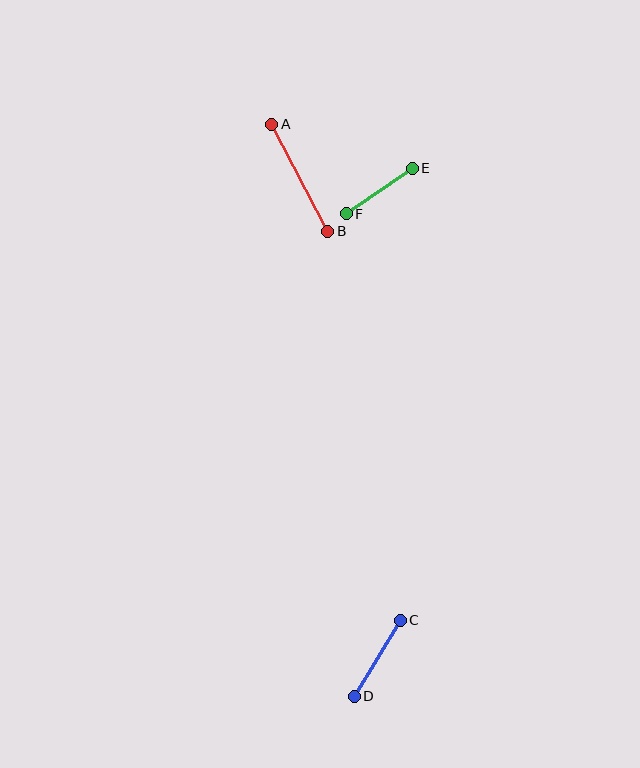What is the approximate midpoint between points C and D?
The midpoint is at approximately (377, 658) pixels.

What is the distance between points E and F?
The distance is approximately 81 pixels.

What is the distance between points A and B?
The distance is approximately 121 pixels.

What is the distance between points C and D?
The distance is approximately 89 pixels.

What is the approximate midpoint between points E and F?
The midpoint is at approximately (379, 191) pixels.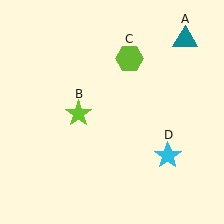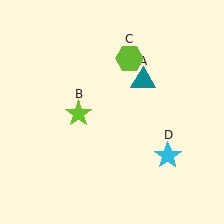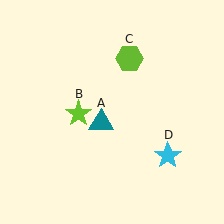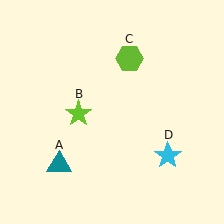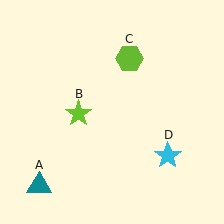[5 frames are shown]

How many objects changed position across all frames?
1 object changed position: teal triangle (object A).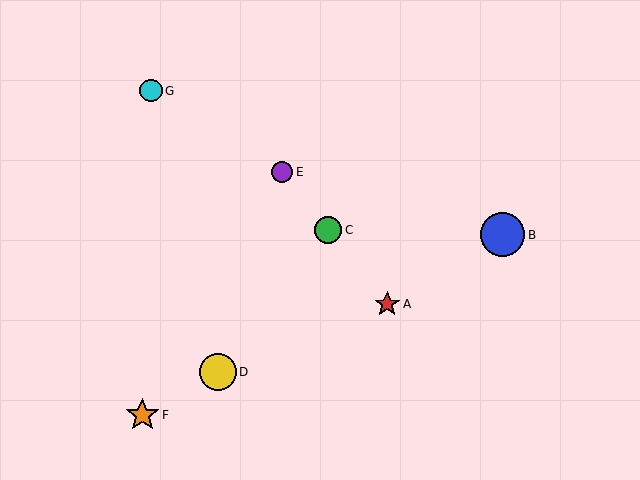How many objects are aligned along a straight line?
3 objects (A, C, E) are aligned along a straight line.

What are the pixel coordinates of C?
Object C is at (328, 230).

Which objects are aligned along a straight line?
Objects A, C, E are aligned along a straight line.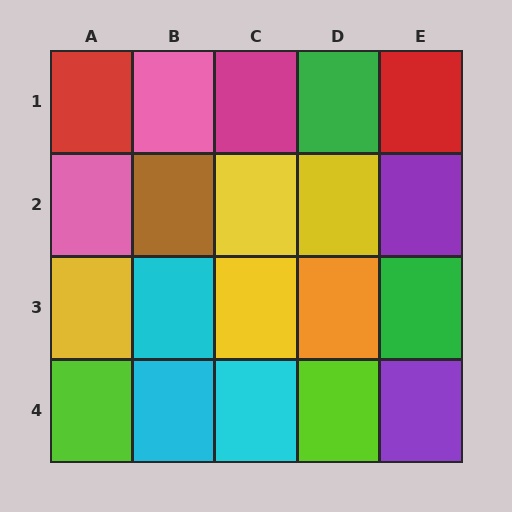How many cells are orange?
1 cell is orange.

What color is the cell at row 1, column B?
Pink.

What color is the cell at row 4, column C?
Cyan.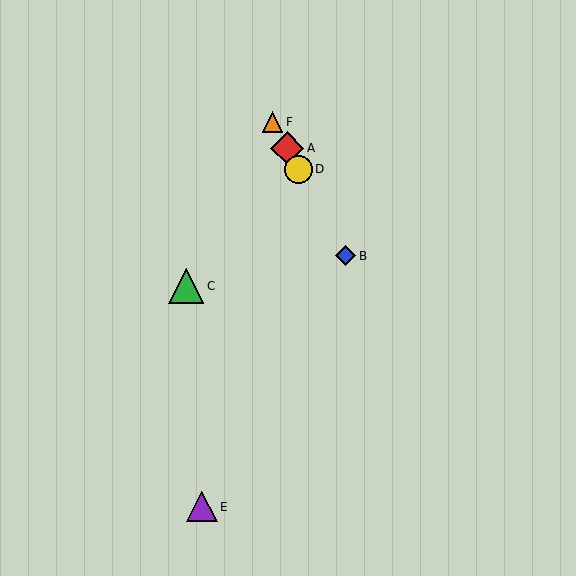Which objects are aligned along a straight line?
Objects A, B, D, F are aligned along a straight line.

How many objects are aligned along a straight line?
4 objects (A, B, D, F) are aligned along a straight line.